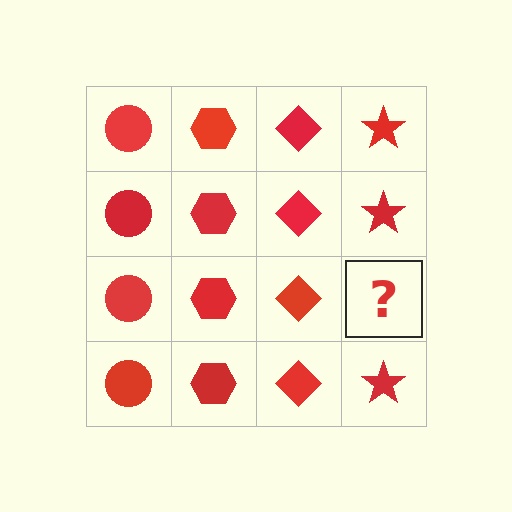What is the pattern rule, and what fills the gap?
The rule is that each column has a consistent shape. The gap should be filled with a red star.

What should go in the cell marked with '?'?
The missing cell should contain a red star.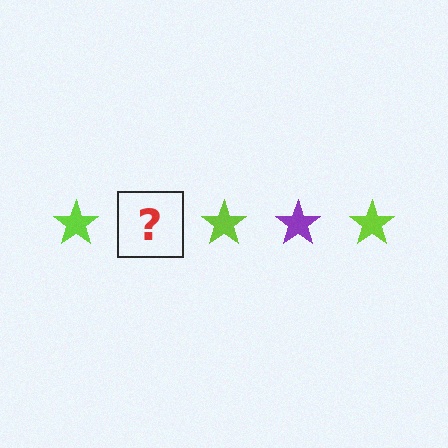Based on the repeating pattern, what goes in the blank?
The blank should be a purple star.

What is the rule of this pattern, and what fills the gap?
The rule is that the pattern cycles through lime, purple stars. The gap should be filled with a purple star.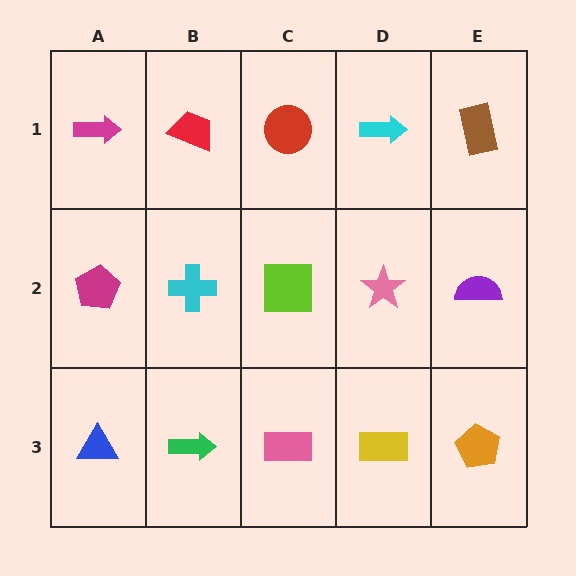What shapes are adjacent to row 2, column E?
A brown rectangle (row 1, column E), an orange pentagon (row 3, column E), a pink star (row 2, column D).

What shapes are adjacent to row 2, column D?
A cyan arrow (row 1, column D), a yellow rectangle (row 3, column D), a lime square (row 2, column C), a purple semicircle (row 2, column E).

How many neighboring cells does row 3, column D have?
3.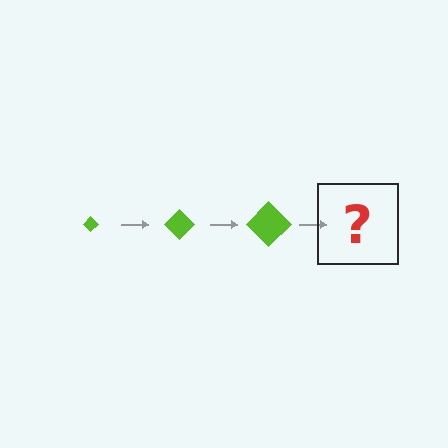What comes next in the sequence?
The next element should be a lime diamond, larger than the previous one.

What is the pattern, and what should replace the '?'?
The pattern is that the diamond gets progressively larger each step. The '?' should be a lime diamond, larger than the previous one.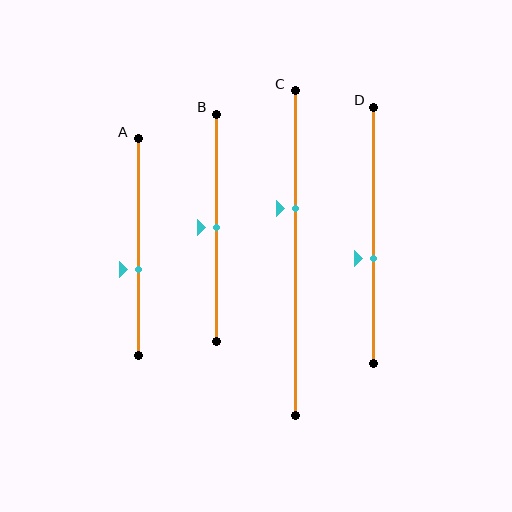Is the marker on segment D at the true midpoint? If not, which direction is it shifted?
No, the marker on segment D is shifted downward by about 9% of the segment length.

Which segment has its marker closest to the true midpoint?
Segment B has its marker closest to the true midpoint.